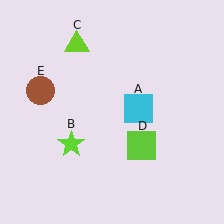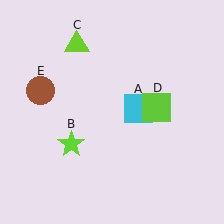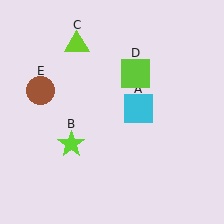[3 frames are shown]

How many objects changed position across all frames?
1 object changed position: lime square (object D).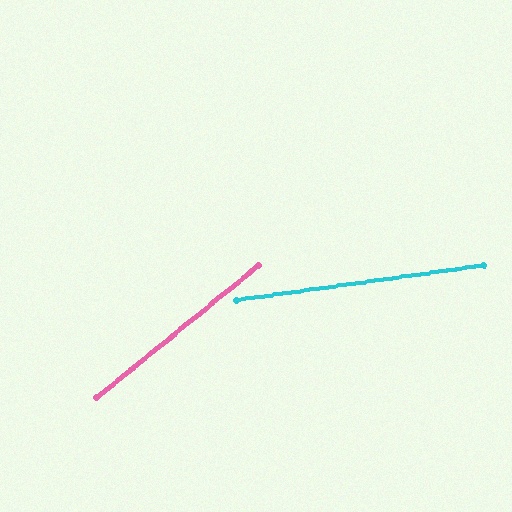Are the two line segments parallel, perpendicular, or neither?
Neither parallel nor perpendicular — they differ by about 31°.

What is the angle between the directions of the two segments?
Approximately 31 degrees.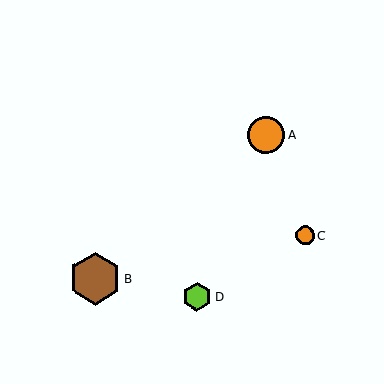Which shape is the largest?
The brown hexagon (labeled B) is the largest.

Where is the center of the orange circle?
The center of the orange circle is at (266, 135).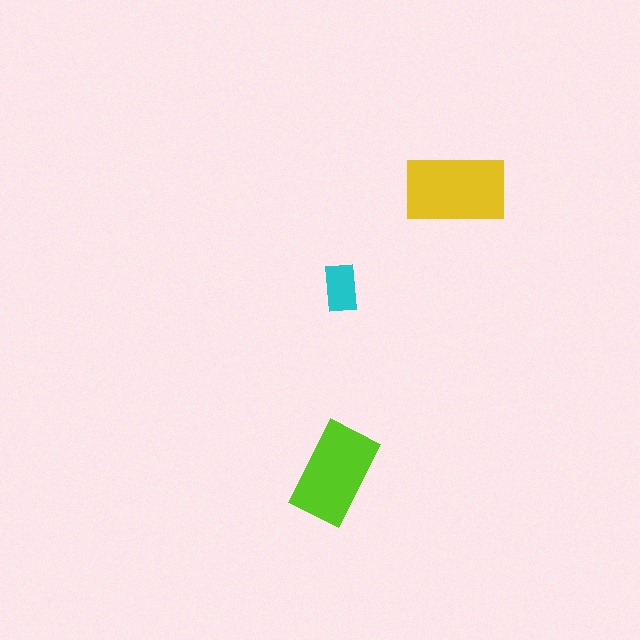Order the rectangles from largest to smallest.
the yellow one, the lime one, the cyan one.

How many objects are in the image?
There are 3 objects in the image.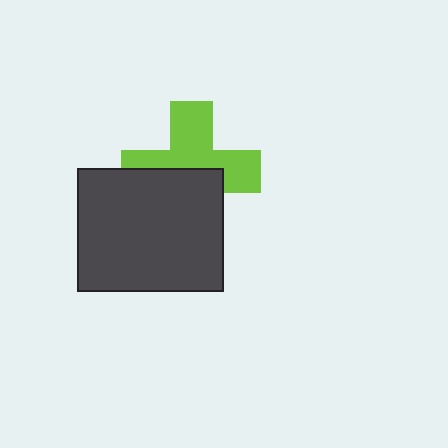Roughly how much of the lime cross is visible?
About half of it is visible (roughly 54%).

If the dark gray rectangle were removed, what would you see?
You would see the complete lime cross.